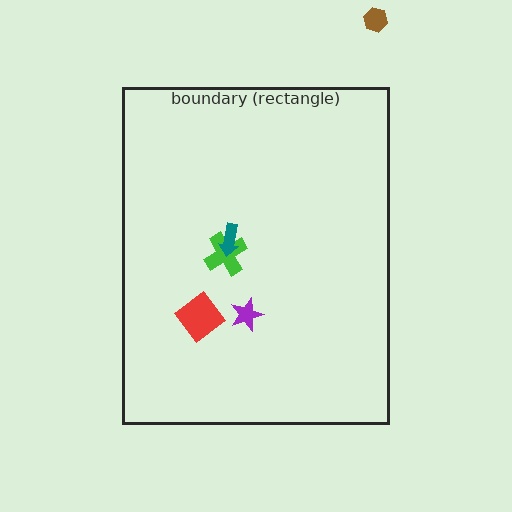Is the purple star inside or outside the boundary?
Inside.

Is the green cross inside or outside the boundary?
Inside.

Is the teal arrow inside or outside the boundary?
Inside.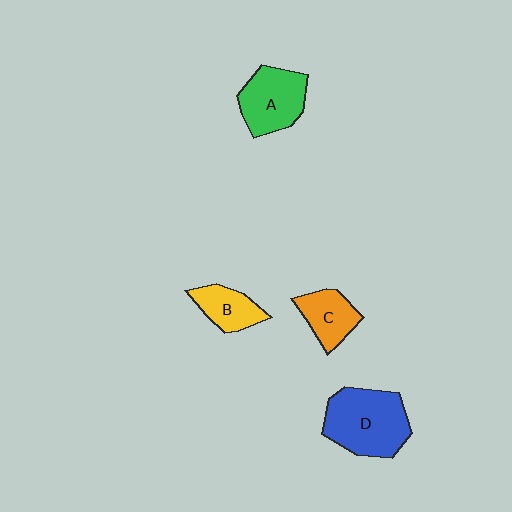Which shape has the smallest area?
Shape B (yellow).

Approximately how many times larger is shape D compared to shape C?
Approximately 1.9 times.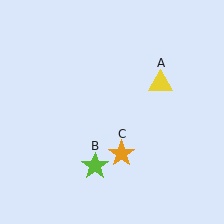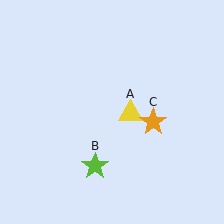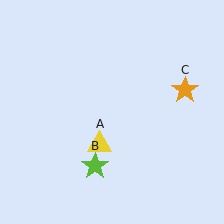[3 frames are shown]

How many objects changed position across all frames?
2 objects changed position: yellow triangle (object A), orange star (object C).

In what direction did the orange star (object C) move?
The orange star (object C) moved up and to the right.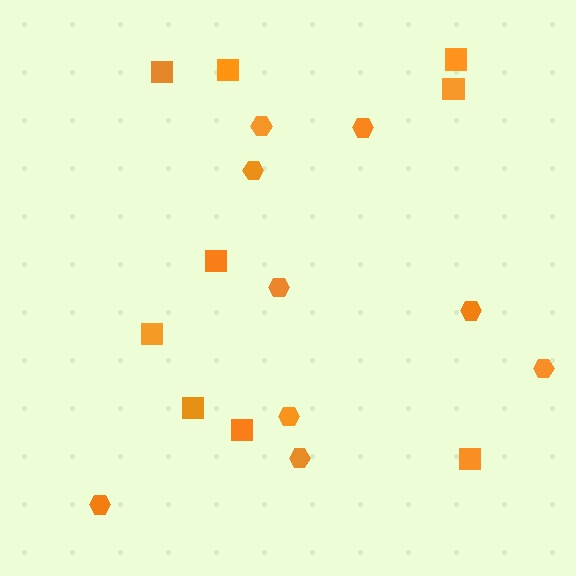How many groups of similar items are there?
There are 2 groups: one group of squares (9) and one group of hexagons (9).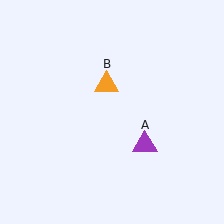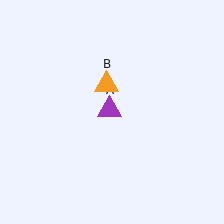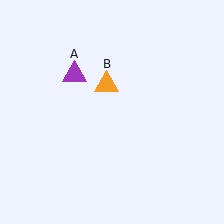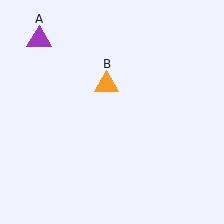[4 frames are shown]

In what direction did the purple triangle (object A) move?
The purple triangle (object A) moved up and to the left.